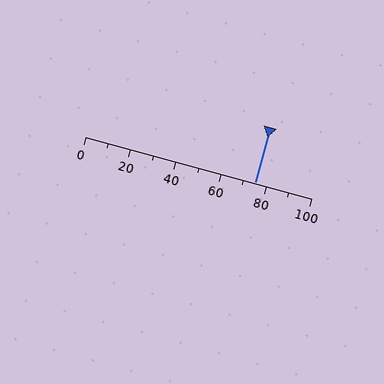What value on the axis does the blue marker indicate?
The marker indicates approximately 75.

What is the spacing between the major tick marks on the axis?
The major ticks are spaced 20 apart.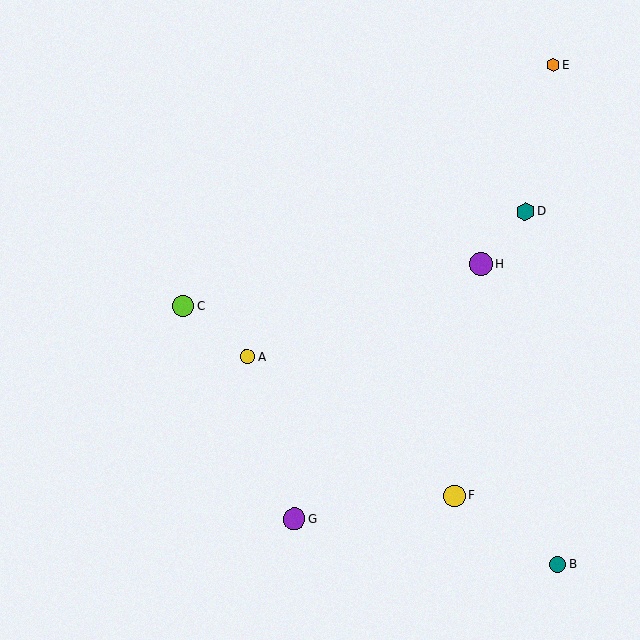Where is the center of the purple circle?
The center of the purple circle is at (294, 519).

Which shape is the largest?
The purple circle (labeled H) is the largest.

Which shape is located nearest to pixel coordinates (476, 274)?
The purple circle (labeled H) at (481, 265) is nearest to that location.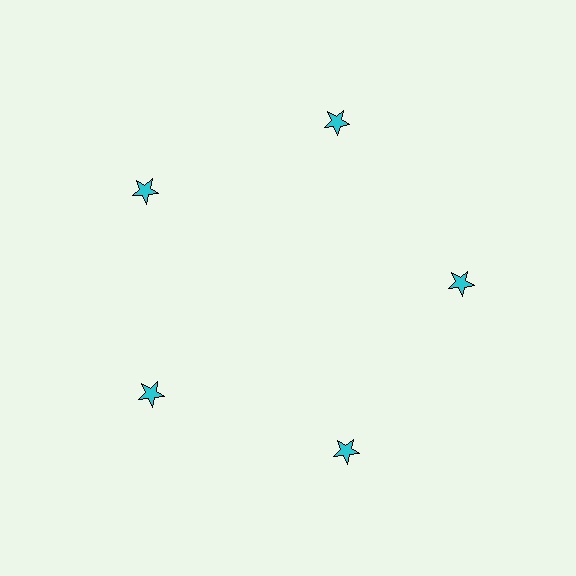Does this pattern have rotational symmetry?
Yes, this pattern has 5-fold rotational symmetry. It looks the same after rotating 72 degrees around the center.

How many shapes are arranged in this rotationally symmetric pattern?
There are 5 shapes, arranged in 5 groups of 1.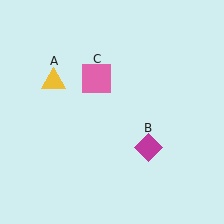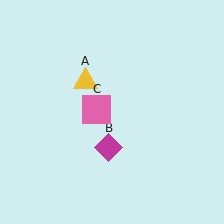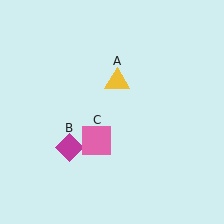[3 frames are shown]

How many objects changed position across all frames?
3 objects changed position: yellow triangle (object A), magenta diamond (object B), pink square (object C).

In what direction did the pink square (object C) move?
The pink square (object C) moved down.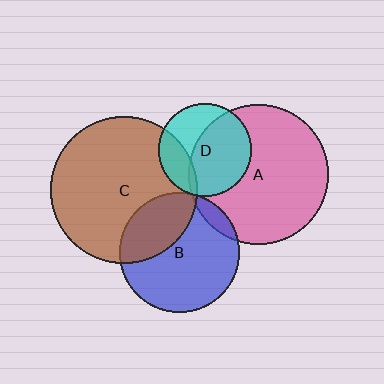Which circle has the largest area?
Circle C (brown).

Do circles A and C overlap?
Yes.